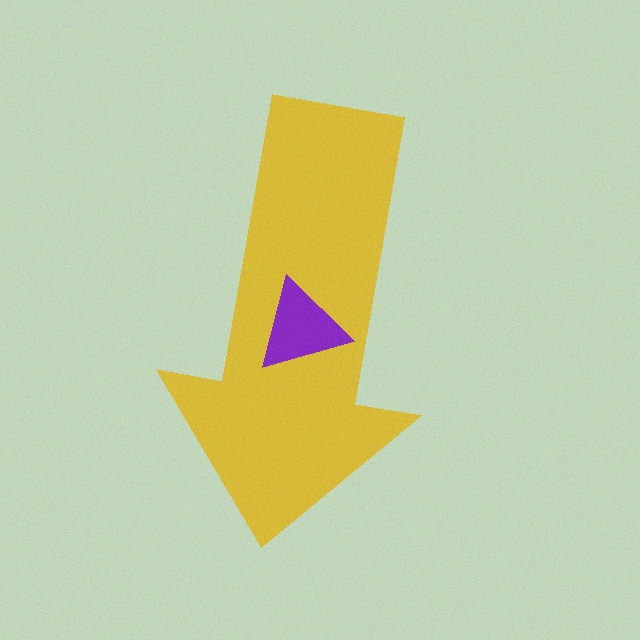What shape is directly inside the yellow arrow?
The purple triangle.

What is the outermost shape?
The yellow arrow.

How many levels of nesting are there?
2.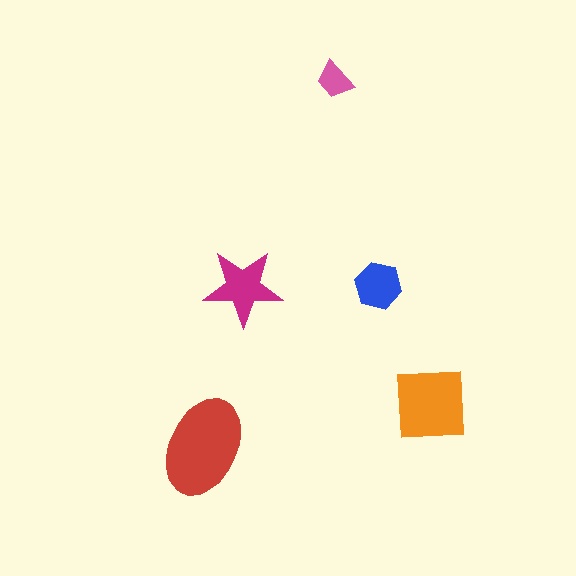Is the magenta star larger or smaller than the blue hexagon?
Larger.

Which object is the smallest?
The pink trapezoid.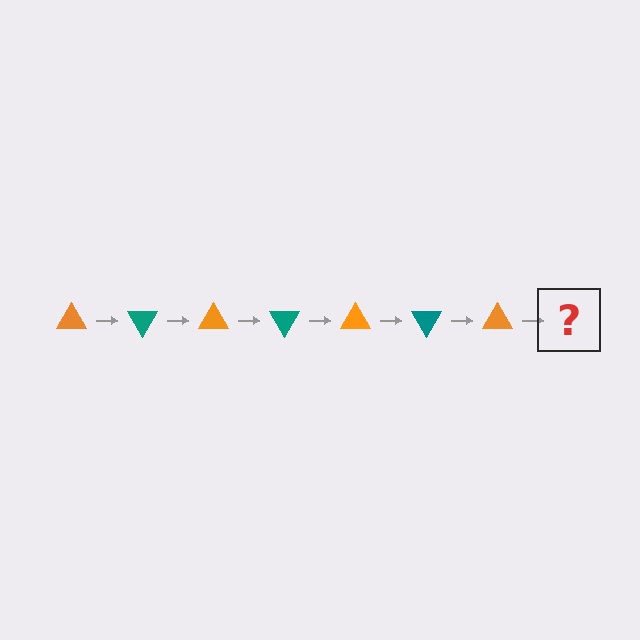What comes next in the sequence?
The next element should be a teal triangle, rotated 420 degrees from the start.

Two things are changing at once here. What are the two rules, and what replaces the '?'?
The two rules are that it rotates 60 degrees each step and the color cycles through orange and teal. The '?' should be a teal triangle, rotated 420 degrees from the start.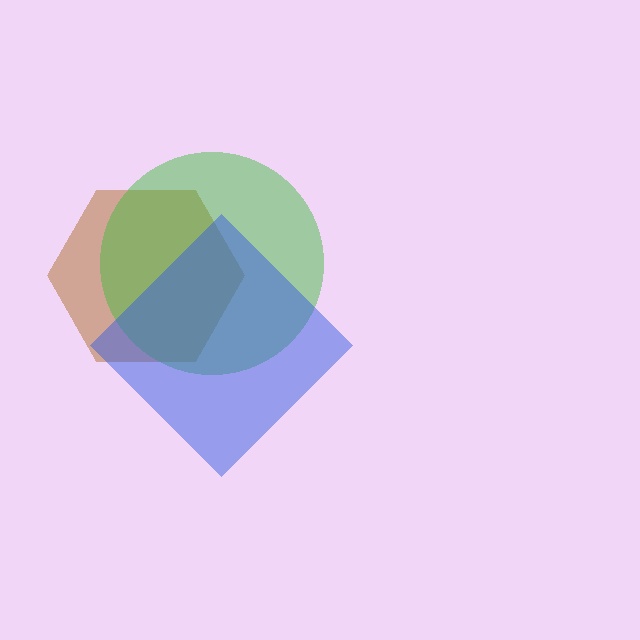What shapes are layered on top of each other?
The layered shapes are: a brown hexagon, a green circle, a blue diamond.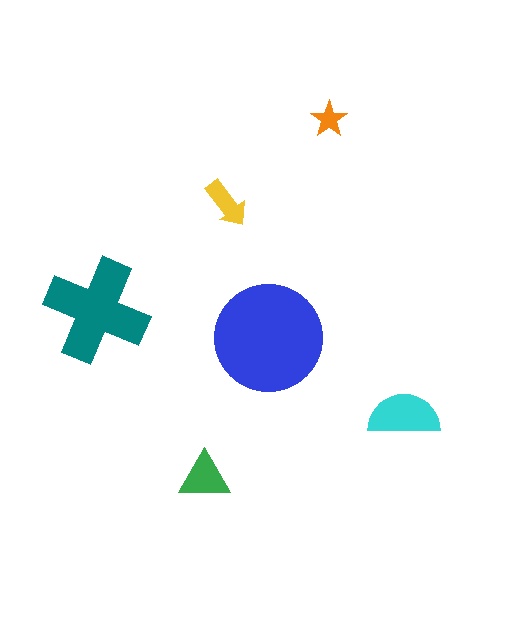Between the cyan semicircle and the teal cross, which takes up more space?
The teal cross.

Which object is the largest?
The blue circle.